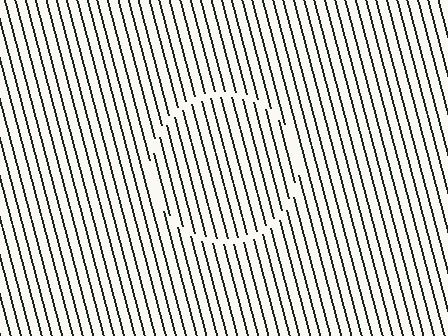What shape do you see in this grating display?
An illusory circle. The interior of the shape contains the same grating, shifted by half a period — the contour is defined by the phase discontinuity where line-ends from the inner and outer gratings abut.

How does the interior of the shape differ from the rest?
The interior of the shape contains the same grating, shifted by half a period — the contour is defined by the phase discontinuity where line-ends from the inner and outer gratings abut.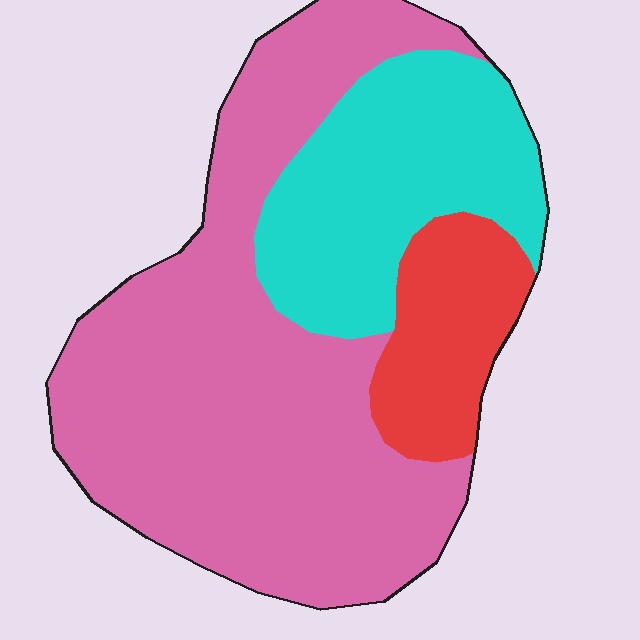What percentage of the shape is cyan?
Cyan covers around 25% of the shape.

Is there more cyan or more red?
Cyan.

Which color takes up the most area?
Pink, at roughly 60%.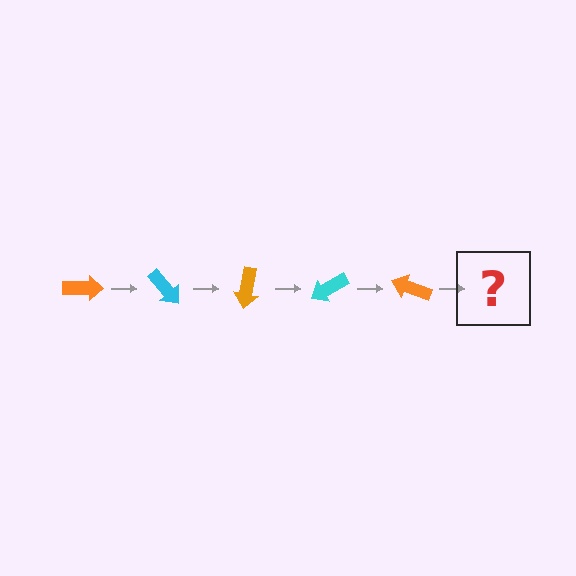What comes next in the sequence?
The next element should be a cyan arrow, rotated 250 degrees from the start.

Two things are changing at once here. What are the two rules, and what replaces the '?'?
The two rules are that it rotates 50 degrees each step and the color cycles through orange and cyan. The '?' should be a cyan arrow, rotated 250 degrees from the start.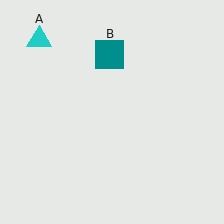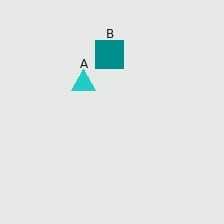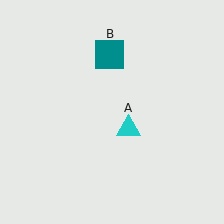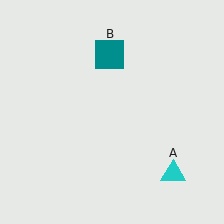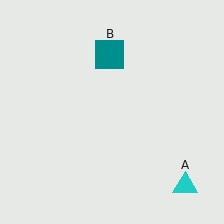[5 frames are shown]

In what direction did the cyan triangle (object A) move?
The cyan triangle (object A) moved down and to the right.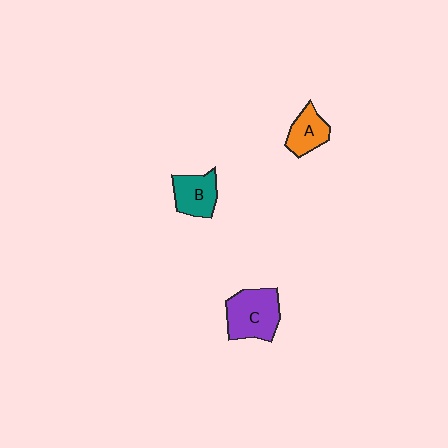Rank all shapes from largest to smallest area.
From largest to smallest: C (purple), B (teal), A (orange).